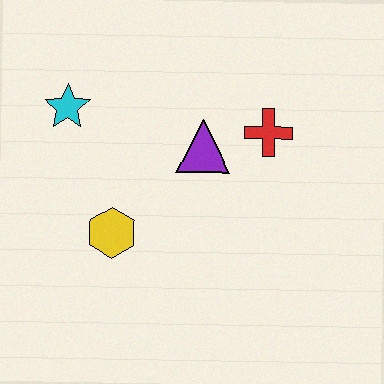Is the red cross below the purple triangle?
No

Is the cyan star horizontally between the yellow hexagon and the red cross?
No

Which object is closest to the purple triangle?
The red cross is closest to the purple triangle.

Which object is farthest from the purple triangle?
The cyan star is farthest from the purple triangle.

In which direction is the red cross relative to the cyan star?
The red cross is to the right of the cyan star.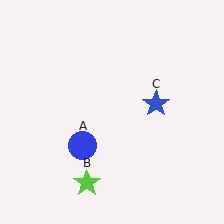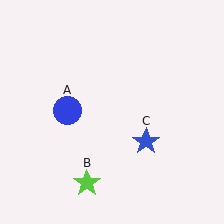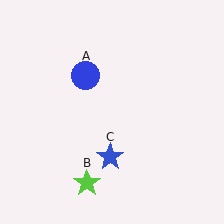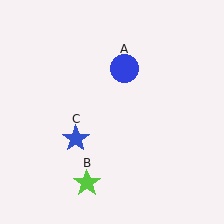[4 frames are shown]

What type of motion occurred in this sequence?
The blue circle (object A), blue star (object C) rotated clockwise around the center of the scene.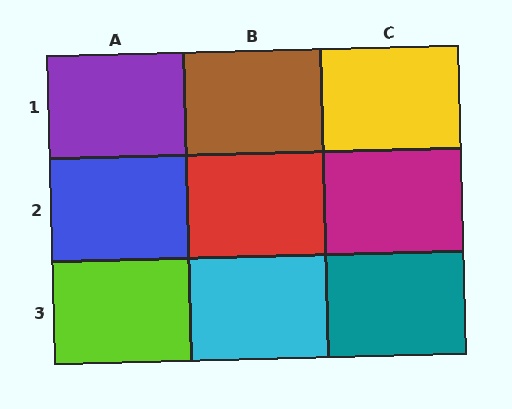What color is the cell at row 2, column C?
Magenta.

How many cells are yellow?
1 cell is yellow.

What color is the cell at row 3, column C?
Teal.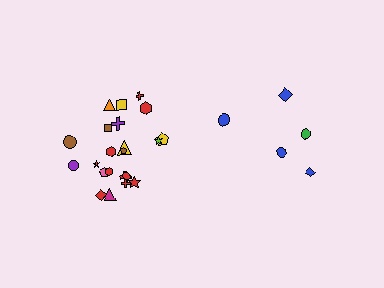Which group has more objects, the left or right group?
The left group.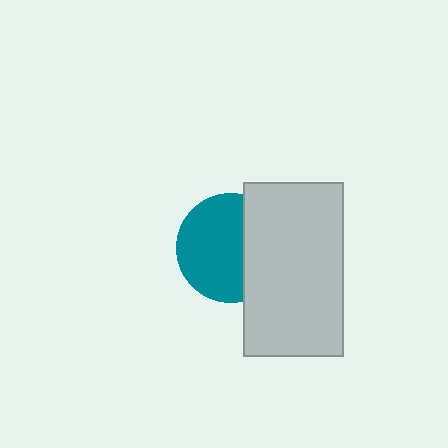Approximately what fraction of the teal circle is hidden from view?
Roughly 36% of the teal circle is hidden behind the light gray rectangle.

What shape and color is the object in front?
The object in front is a light gray rectangle.